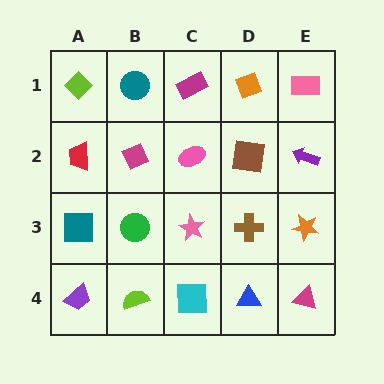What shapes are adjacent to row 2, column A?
A lime diamond (row 1, column A), a teal square (row 3, column A), a magenta diamond (row 2, column B).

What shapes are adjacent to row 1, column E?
A purple arrow (row 2, column E), an orange diamond (row 1, column D).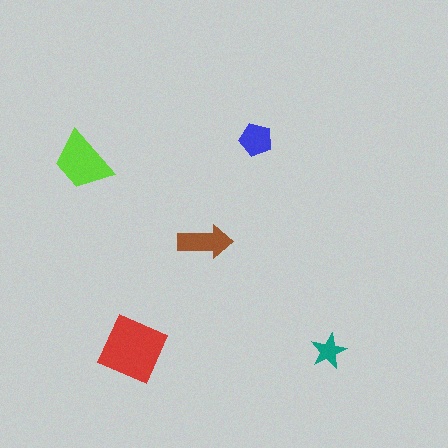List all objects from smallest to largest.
The teal star, the blue pentagon, the brown arrow, the lime trapezoid, the red diamond.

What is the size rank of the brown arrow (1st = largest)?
3rd.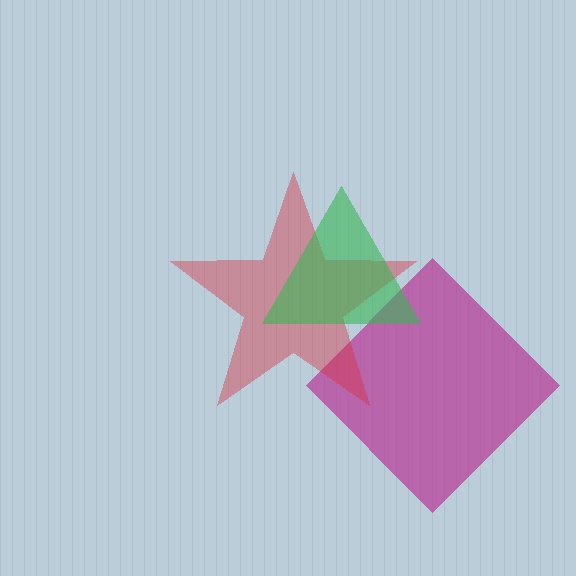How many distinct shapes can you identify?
There are 3 distinct shapes: a magenta diamond, a red star, a green triangle.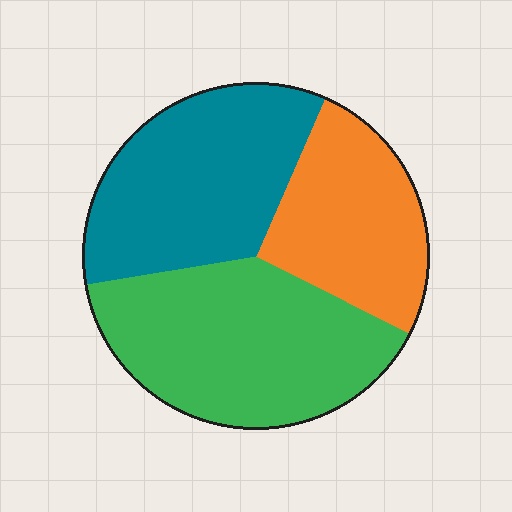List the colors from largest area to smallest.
From largest to smallest: green, teal, orange.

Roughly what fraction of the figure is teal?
Teal covers roughly 35% of the figure.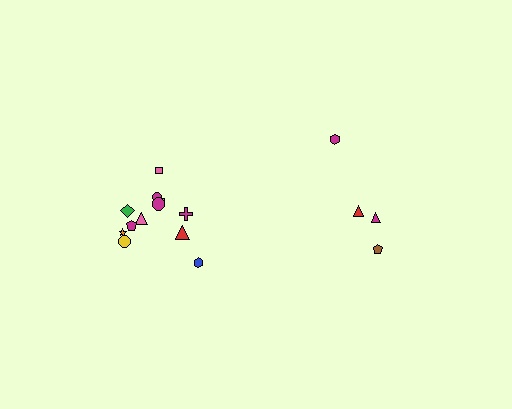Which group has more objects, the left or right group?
The left group.